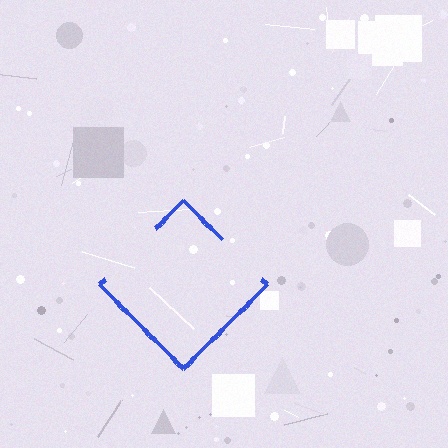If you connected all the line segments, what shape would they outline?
They would outline a diamond.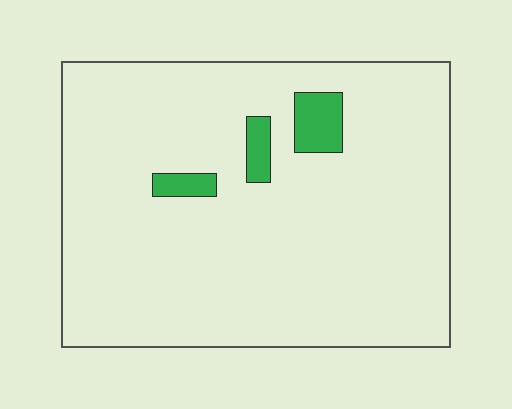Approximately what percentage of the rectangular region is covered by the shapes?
Approximately 5%.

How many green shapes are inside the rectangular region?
3.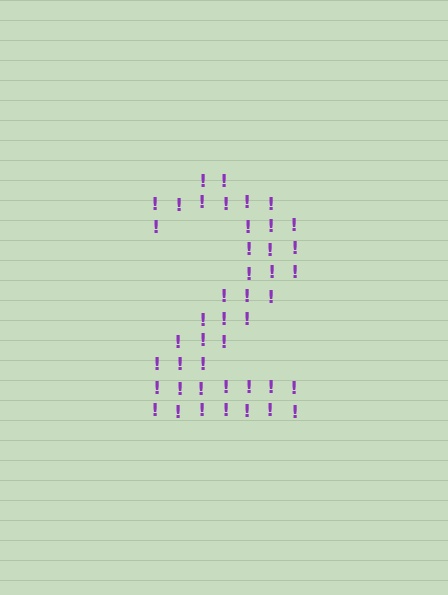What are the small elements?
The small elements are exclamation marks.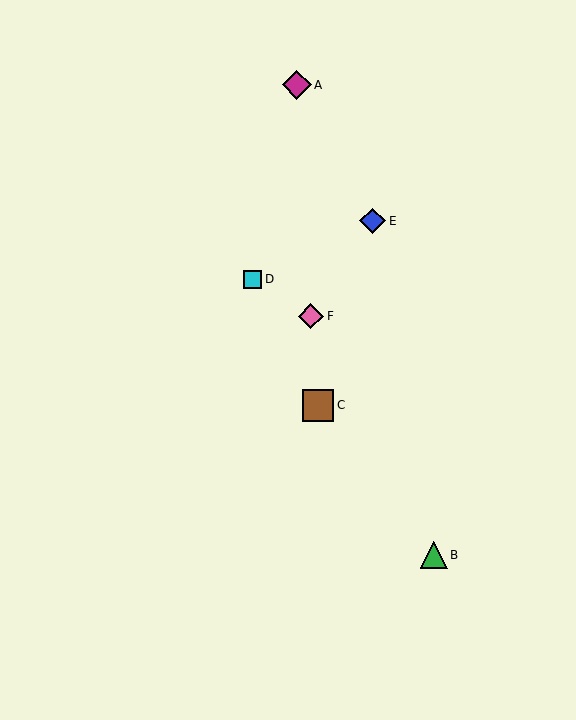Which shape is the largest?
The brown square (labeled C) is the largest.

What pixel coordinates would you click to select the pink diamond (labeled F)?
Click at (311, 316) to select the pink diamond F.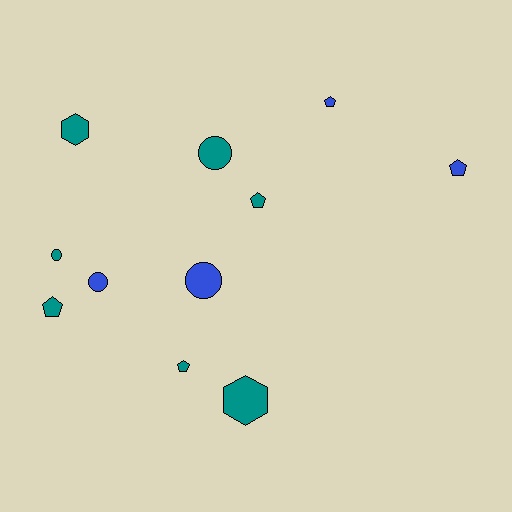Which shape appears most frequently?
Pentagon, with 5 objects.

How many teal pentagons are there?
There are 3 teal pentagons.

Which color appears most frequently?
Teal, with 7 objects.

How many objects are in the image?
There are 11 objects.